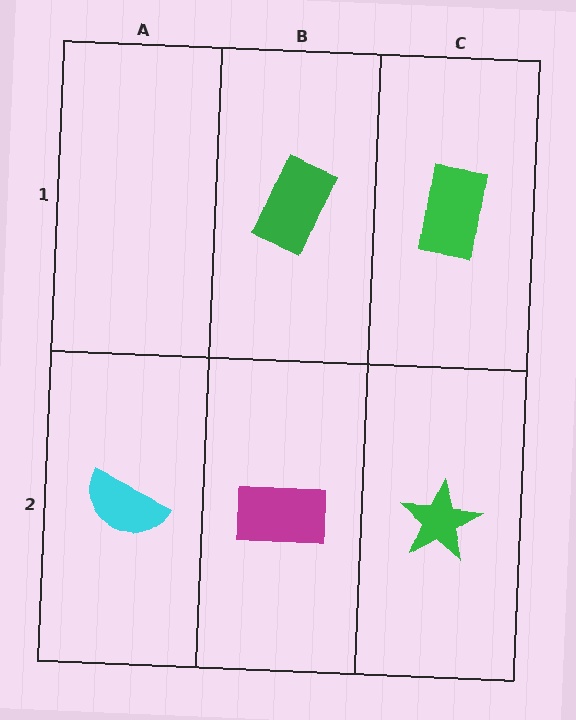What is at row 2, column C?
A green star.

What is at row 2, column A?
A cyan semicircle.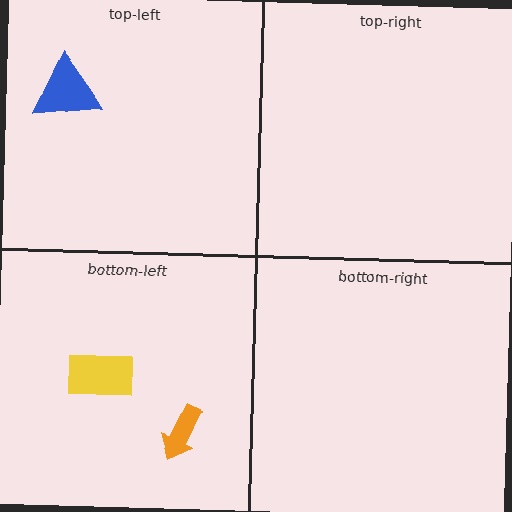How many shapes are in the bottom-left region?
2.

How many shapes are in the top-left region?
1.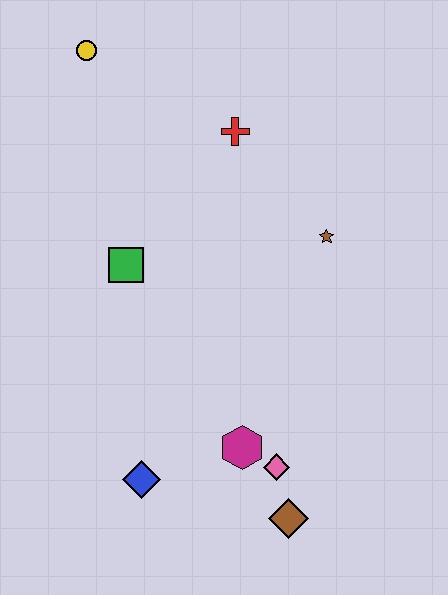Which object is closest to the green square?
The red cross is closest to the green square.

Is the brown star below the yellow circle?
Yes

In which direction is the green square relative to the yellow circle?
The green square is below the yellow circle.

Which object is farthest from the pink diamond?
The yellow circle is farthest from the pink diamond.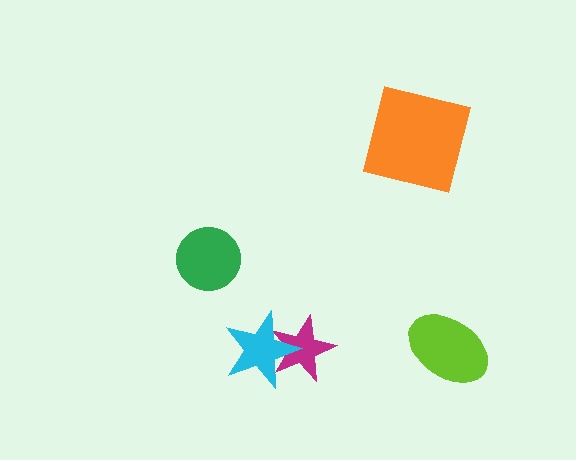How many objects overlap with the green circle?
0 objects overlap with the green circle.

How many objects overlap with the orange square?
0 objects overlap with the orange square.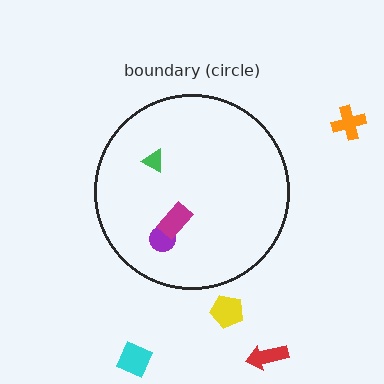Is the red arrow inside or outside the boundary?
Outside.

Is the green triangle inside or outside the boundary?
Inside.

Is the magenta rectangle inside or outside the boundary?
Inside.